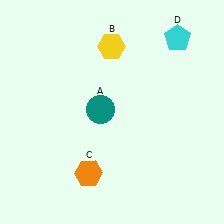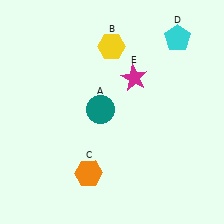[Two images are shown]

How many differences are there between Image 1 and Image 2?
There is 1 difference between the two images.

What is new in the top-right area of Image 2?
A magenta star (E) was added in the top-right area of Image 2.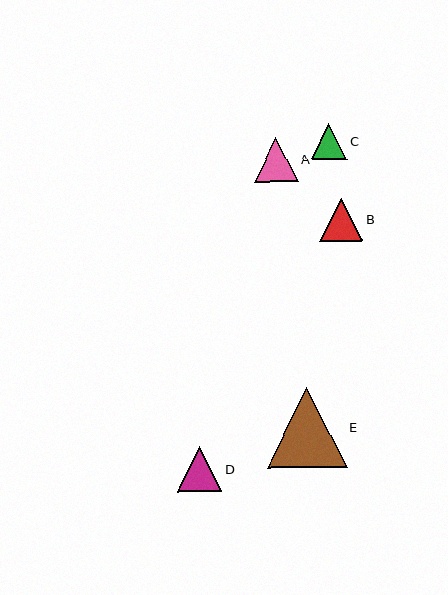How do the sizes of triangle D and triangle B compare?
Triangle D and triangle B are approximately the same size.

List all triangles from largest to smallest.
From largest to smallest: E, D, A, B, C.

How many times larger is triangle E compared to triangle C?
Triangle E is approximately 2.2 times the size of triangle C.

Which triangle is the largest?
Triangle E is the largest with a size of approximately 79 pixels.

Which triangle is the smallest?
Triangle C is the smallest with a size of approximately 36 pixels.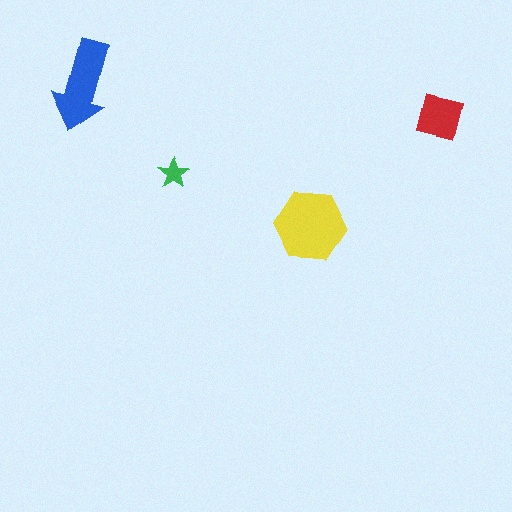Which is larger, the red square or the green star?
The red square.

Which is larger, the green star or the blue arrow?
The blue arrow.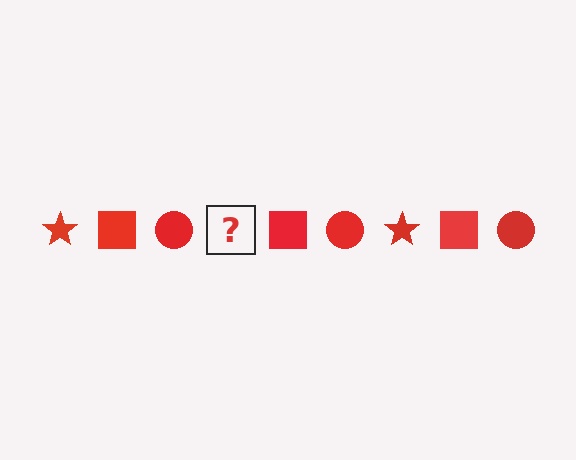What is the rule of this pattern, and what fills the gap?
The rule is that the pattern cycles through star, square, circle shapes in red. The gap should be filled with a red star.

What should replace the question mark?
The question mark should be replaced with a red star.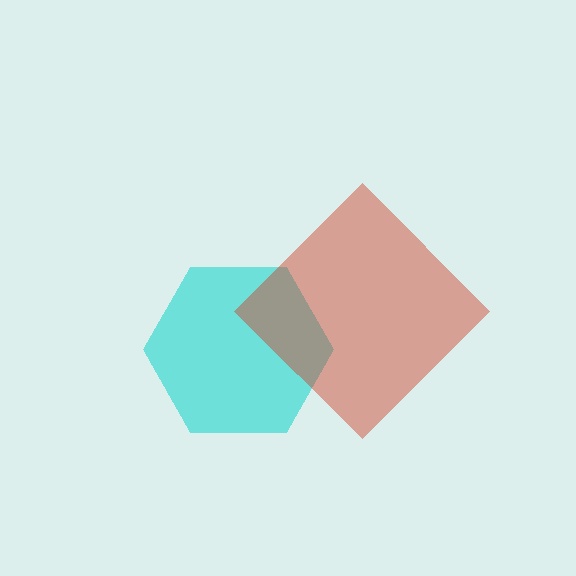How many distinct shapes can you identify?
There are 2 distinct shapes: a cyan hexagon, a red diamond.